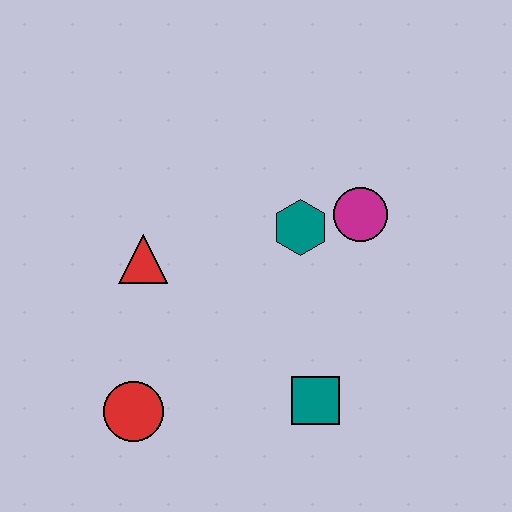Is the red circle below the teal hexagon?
Yes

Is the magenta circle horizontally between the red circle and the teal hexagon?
No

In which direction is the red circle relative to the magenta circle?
The red circle is to the left of the magenta circle.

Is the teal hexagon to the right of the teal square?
No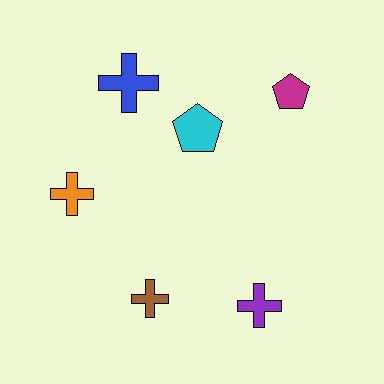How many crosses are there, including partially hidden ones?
There are 4 crosses.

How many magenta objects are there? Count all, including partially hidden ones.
There is 1 magenta object.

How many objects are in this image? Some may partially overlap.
There are 6 objects.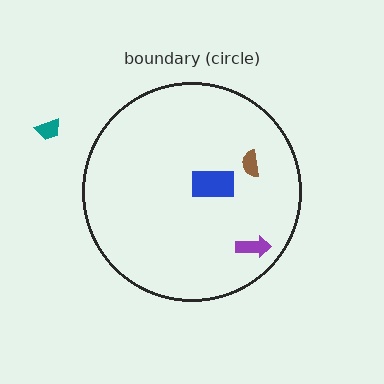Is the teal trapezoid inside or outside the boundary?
Outside.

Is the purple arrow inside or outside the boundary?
Inside.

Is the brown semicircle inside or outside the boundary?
Inside.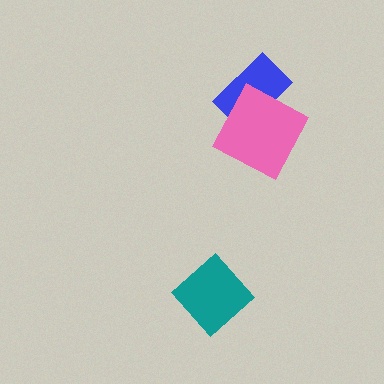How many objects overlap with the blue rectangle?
1 object overlaps with the blue rectangle.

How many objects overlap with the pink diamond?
1 object overlaps with the pink diamond.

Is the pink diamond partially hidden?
No, no other shape covers it.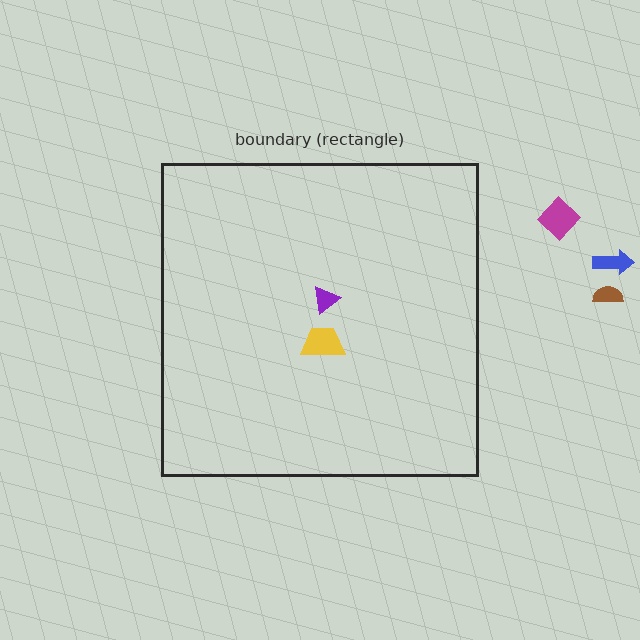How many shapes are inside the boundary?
2 inside, 3 outside.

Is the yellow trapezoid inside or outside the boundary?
Inside.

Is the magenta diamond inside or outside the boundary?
Outside.